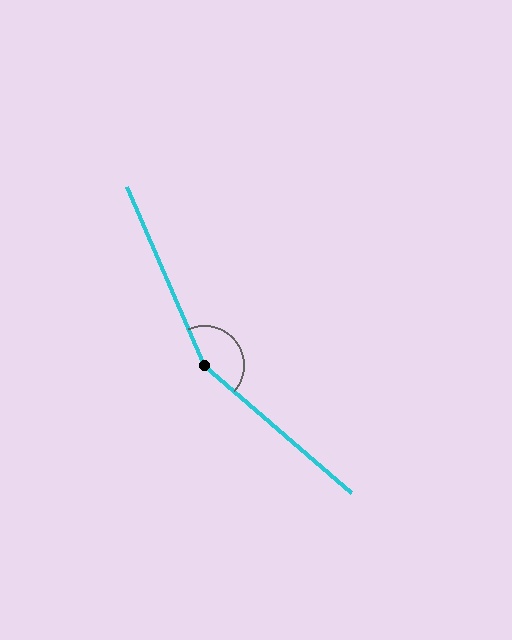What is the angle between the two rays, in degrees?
Approximately 154 degrees.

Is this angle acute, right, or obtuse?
It is obtuse.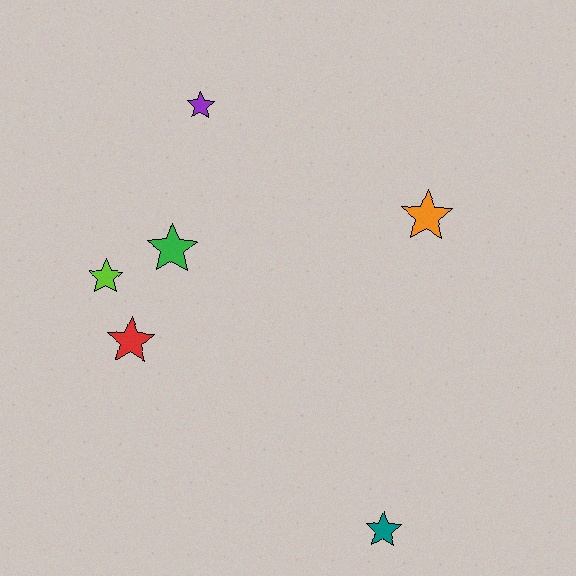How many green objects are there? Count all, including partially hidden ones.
There is 1 green object.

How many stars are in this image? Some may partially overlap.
There are 6 stars.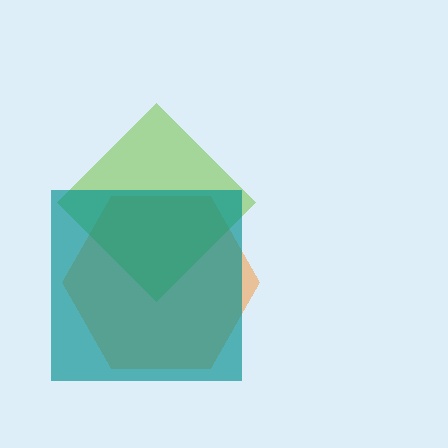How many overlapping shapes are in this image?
There are 3 overlapping shapes in the image.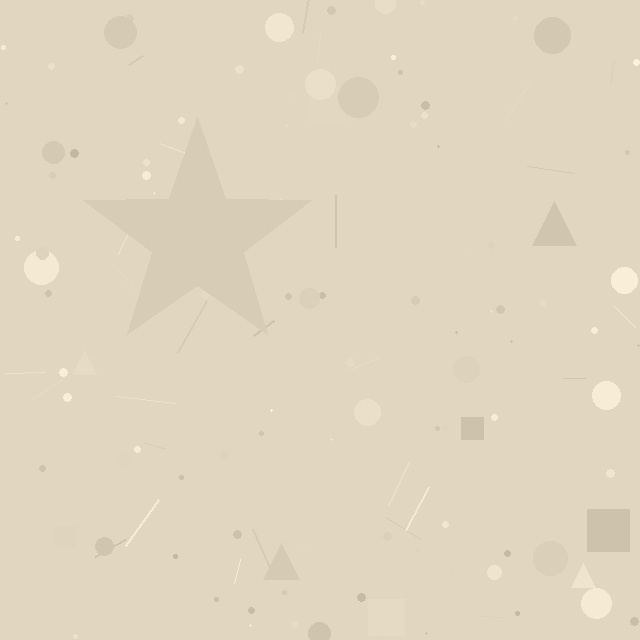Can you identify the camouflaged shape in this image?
The camouflaged shape is a star.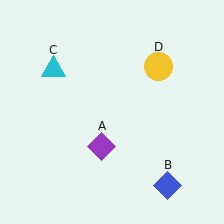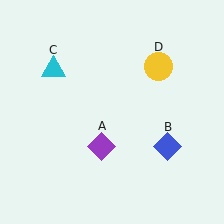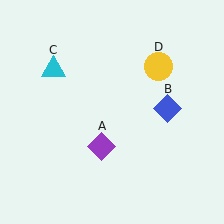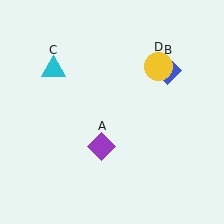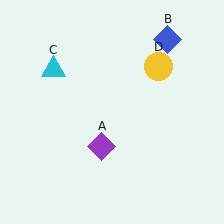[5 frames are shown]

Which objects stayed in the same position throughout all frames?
Purple diamond (object A) and cyan triangle (object C) and yellow circle (object D) remained stationary.